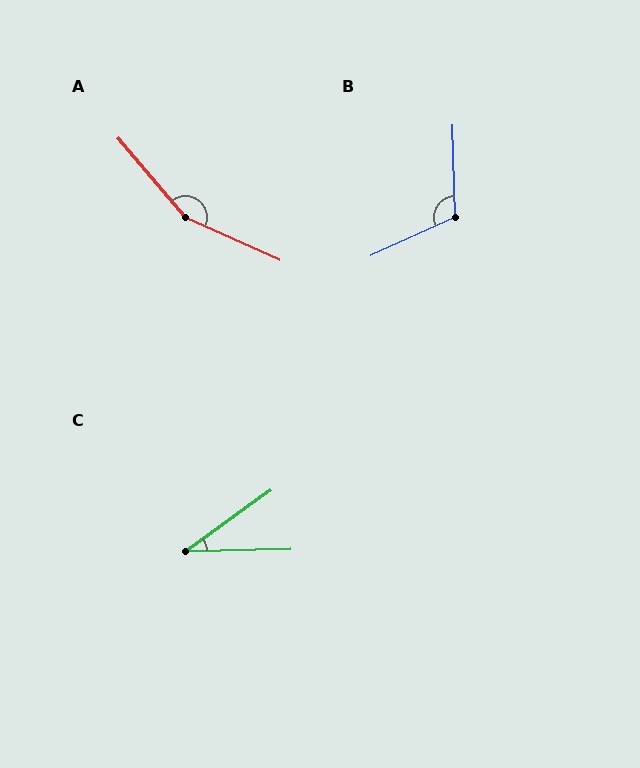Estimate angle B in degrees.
Approximately 113 degrees.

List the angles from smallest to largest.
C (34°), B (113°), A (154°).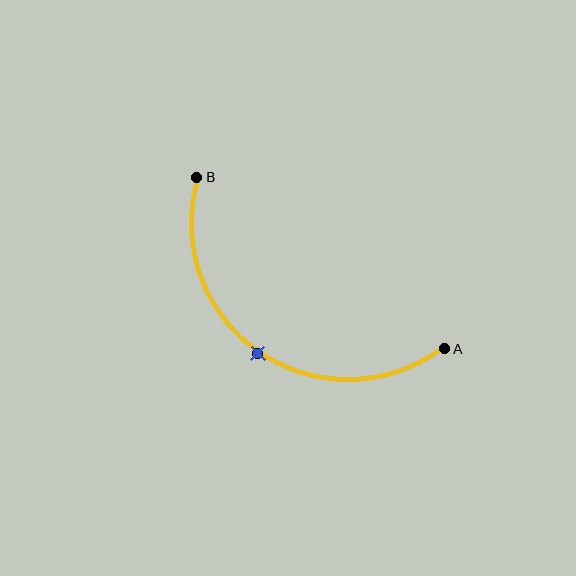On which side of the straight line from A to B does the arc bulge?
The arc bulges below and to the left of the straight line connecting A and B.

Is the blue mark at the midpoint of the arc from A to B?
Yes. The blue mark lies on the arc at equal arc-length from both A and B — it is the arc midpoint.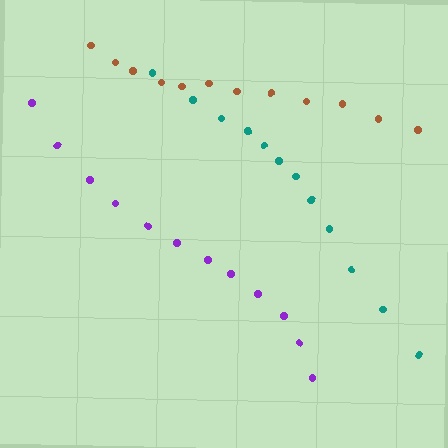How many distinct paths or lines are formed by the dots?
There are 3 distinct paths.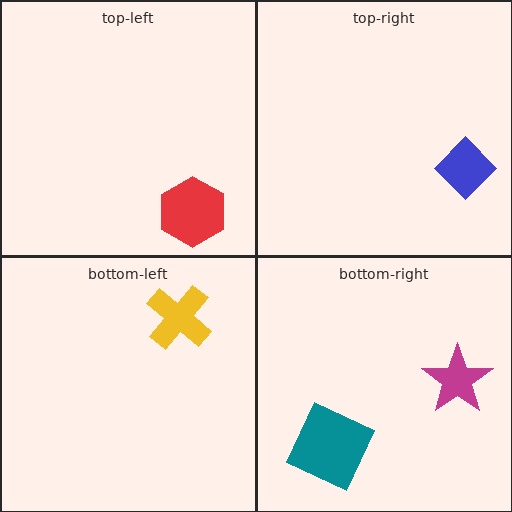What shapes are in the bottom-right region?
The magenta star, the teal square.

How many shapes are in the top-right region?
1.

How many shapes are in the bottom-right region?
2.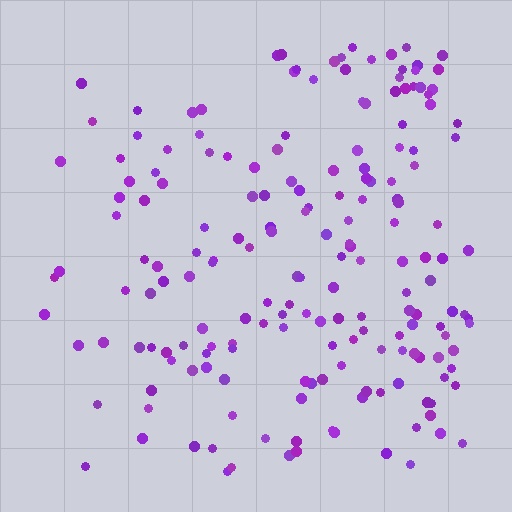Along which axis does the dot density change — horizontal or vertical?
Horizontal.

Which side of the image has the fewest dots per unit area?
The left.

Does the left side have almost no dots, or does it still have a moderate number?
Still a moderate number, just noticeably fewer than the right.